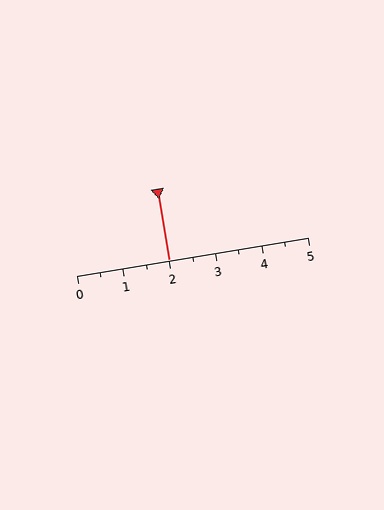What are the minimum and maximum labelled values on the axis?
The axis runs from 0 to 5.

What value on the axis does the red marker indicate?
The marker indicates approximately 2.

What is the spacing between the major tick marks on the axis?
The major ticks are spaced 1 apart.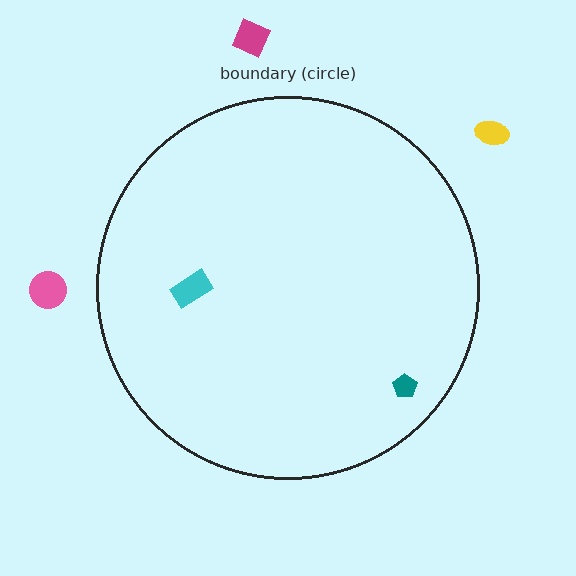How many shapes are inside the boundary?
2 inside, 3 outside.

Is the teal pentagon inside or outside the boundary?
Inside.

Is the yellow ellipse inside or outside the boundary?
Outside.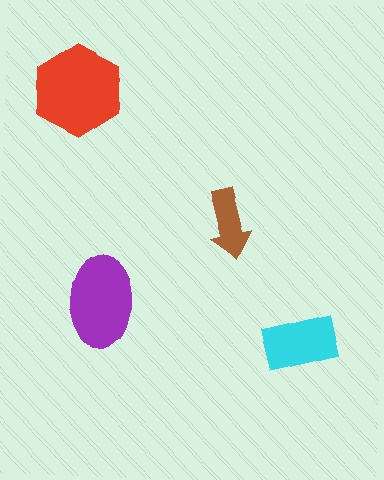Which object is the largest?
The red hexagon.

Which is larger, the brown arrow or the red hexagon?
The red hexagon.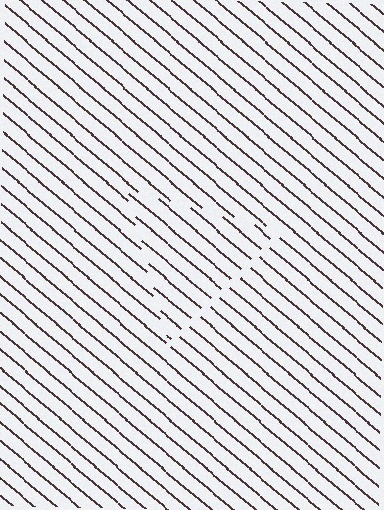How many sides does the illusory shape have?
3 sides — the line-ends trace a triangle.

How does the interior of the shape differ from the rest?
The interior of the shape contains the same grating, shifted by half a period — the contour is defined by the phase discontinuity where line-ends from the inner and outer gratings abut.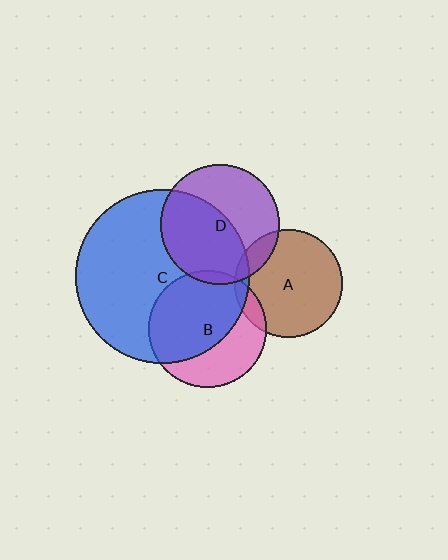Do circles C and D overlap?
Yes.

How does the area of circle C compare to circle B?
Approximately 2.2 times.